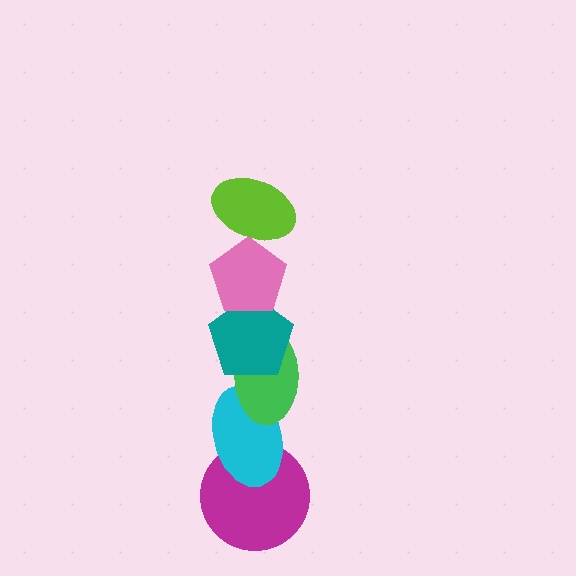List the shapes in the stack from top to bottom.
From top to bottom: the lime ellipse, the pink pentagon, the teal pentagon, the green ellipse, the cyan ellipse, the magenta circle.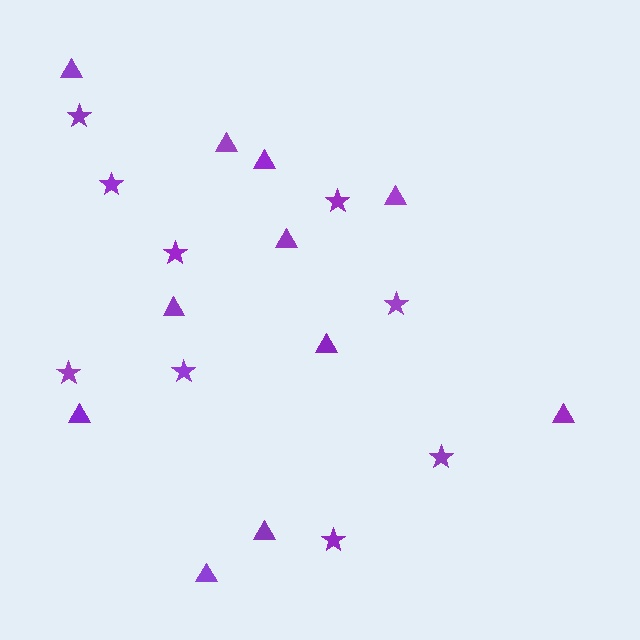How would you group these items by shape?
There are 2 groups: one group of triangles (11) and one group of stars (9).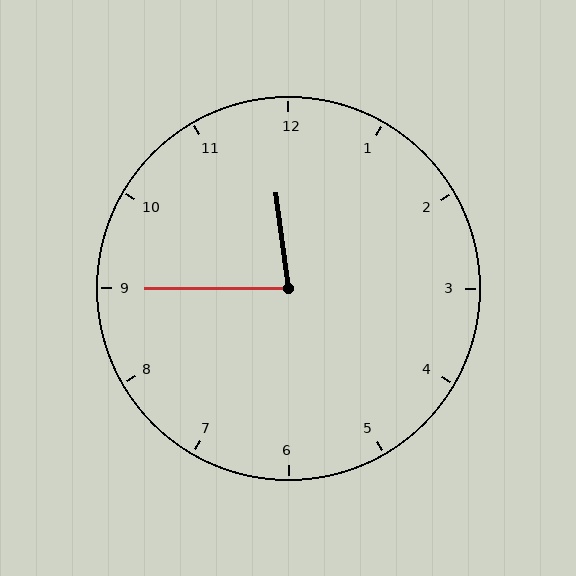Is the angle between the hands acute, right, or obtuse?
It is acute.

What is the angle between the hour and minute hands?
Approximately 82 degrees.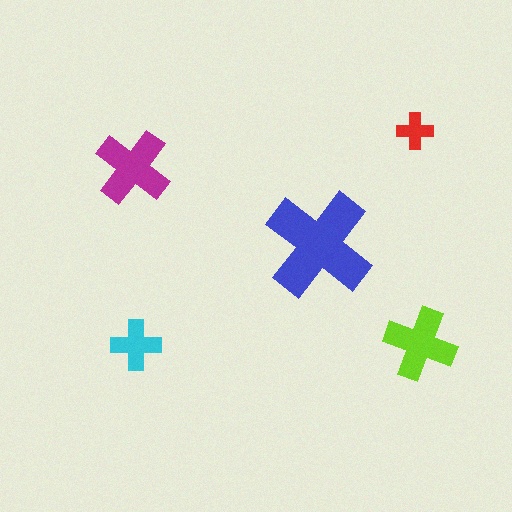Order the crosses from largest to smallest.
the blue one, the magenta one, the lime one, the cyan one, the red one.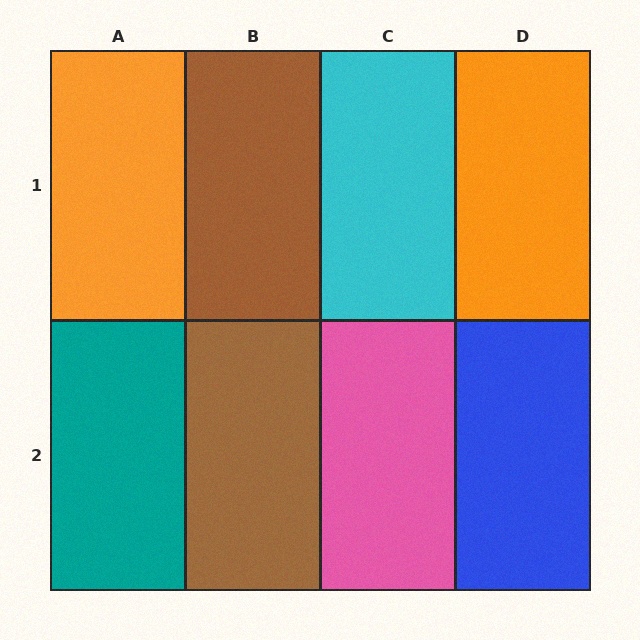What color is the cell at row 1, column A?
Orange.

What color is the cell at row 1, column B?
Brown.